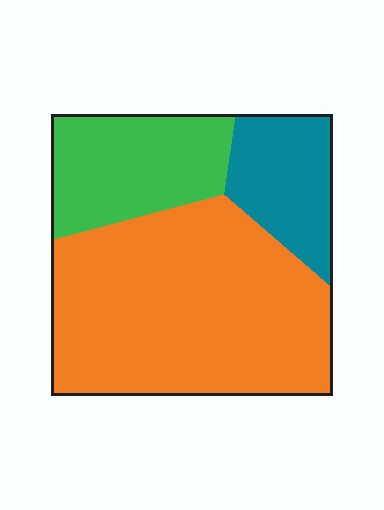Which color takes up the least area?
Teal, at roughly 15%.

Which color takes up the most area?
Orange, at roughly 60%.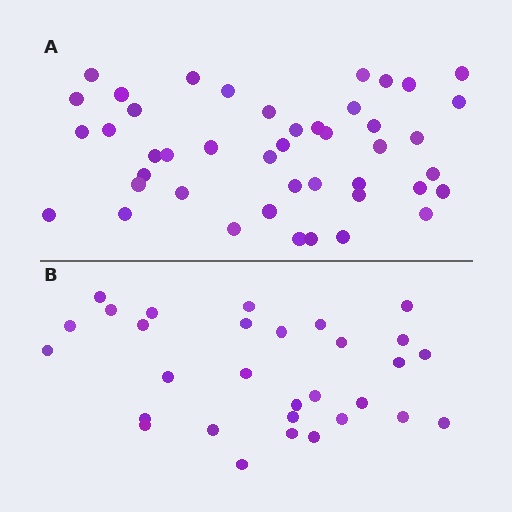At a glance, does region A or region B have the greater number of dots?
Region A (the top region) has more dots.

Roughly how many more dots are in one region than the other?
Region A has approximately 15 more dots than region B.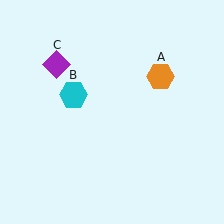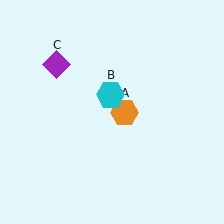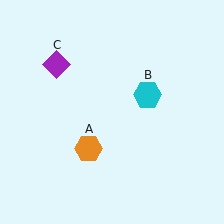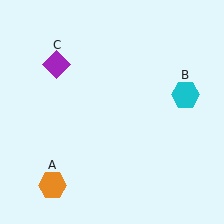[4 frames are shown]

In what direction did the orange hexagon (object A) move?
The orange hexagon (object A) moved down and to the left.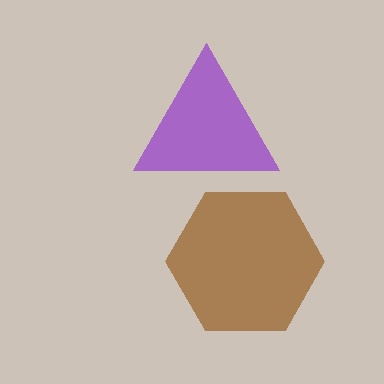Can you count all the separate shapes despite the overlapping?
Yes, there are 2 separate shapes.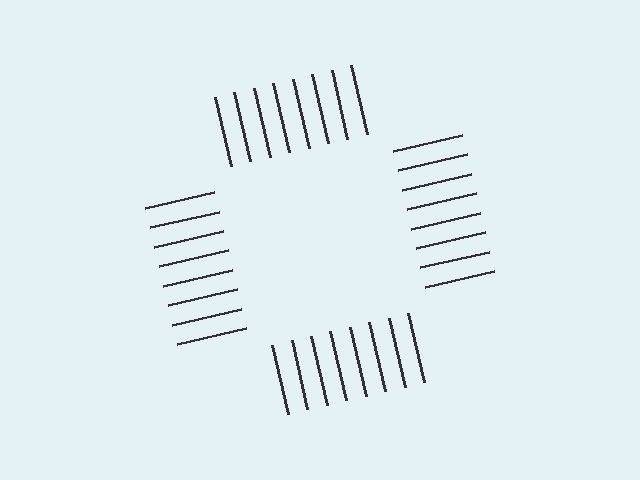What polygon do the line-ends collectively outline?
An illusory square — the line segments terminate on its edges but no continuous stroke is drawn.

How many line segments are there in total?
32 — 8 along each of the 4 edges.